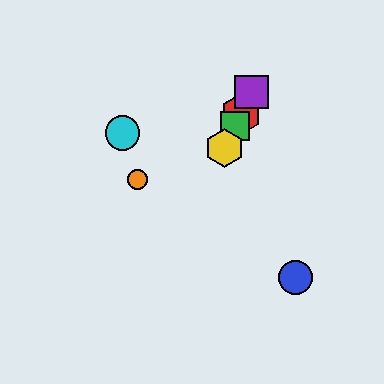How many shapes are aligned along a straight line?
4 shapes (the red hexagon, the green square, the yellow hexagon, the purple square) are aligned along a straight line.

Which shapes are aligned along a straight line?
The red hexagon, the green square, the yellow hexagon, the purple square are aligned along a straight line.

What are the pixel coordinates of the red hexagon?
The red hexagon is at (241, 114).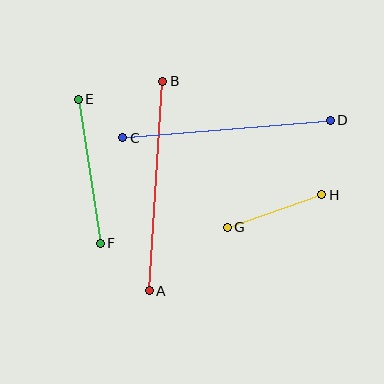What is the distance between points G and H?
The distance is approximately 100 pixels.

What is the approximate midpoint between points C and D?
The midpoint is at approximately (227, 129) pixels.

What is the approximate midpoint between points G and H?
The midpoint is at approximately (274, 211) pixels.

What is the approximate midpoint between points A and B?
The midpoint is at approximately (156, 186) pixels.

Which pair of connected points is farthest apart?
Points A and B are farthest apart.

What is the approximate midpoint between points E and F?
The midpoint is at approximately (89, 171) pixels.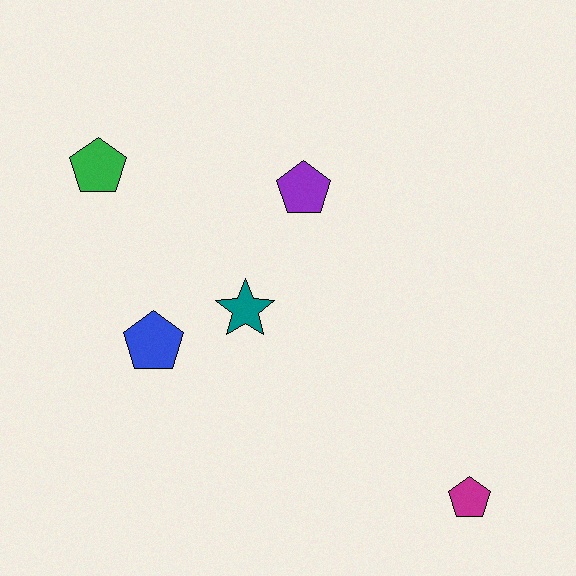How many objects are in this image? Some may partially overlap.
There are 5 objects.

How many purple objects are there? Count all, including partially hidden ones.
There is 1 purple object.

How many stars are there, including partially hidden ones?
There is 1 star.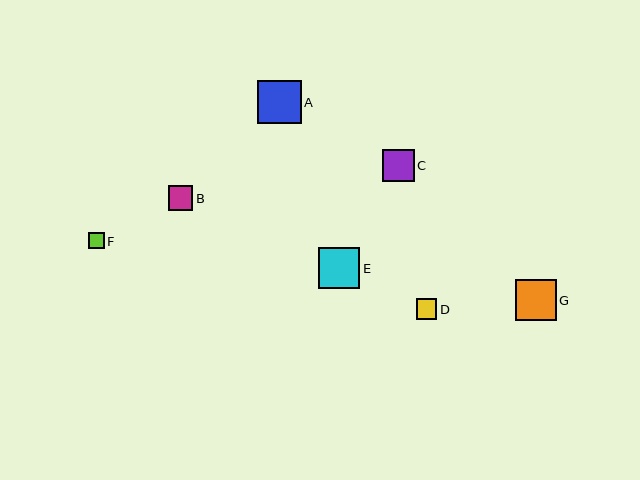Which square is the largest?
Square A is the largest with a size of approximately 43 pixels.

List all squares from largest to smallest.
From largest to smallest: A, E, G, C, B, D, F.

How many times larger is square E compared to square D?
Square E is approximately 2.0 times the size of square D.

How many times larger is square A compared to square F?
Square A is approximately 2.7 times the size of square F.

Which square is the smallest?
Square F is the smallest with a size of approximately 16 pixels.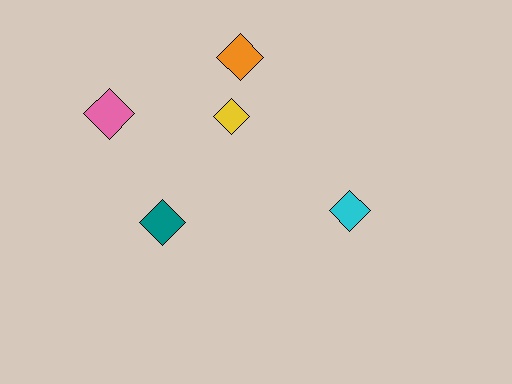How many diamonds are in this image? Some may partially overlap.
There are 5 diamonds.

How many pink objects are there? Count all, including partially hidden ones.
There is 1 pink object.